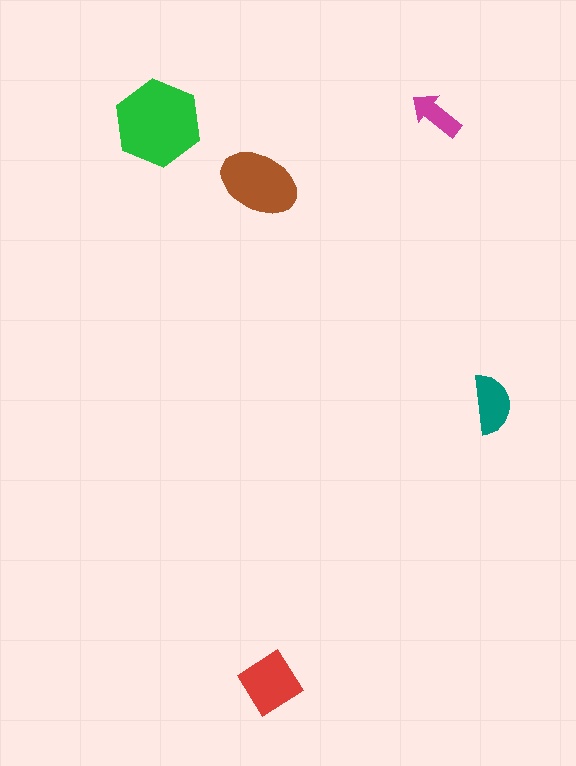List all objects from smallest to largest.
The magenta arrow, the teal semicircle, the red diamond, the brown ellipse, the green hexagon.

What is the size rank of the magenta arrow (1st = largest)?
5th.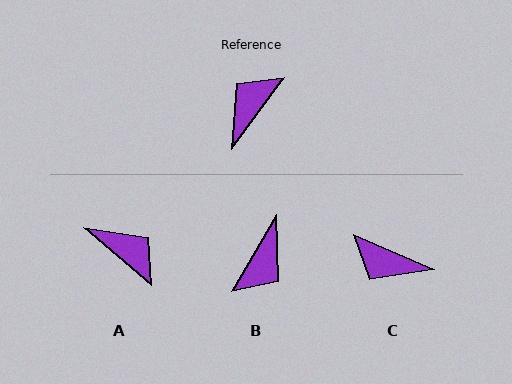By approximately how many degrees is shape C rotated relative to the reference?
Approximately 103 degrees counter-clockwise.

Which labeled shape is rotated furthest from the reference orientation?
B, about 174 degrees away.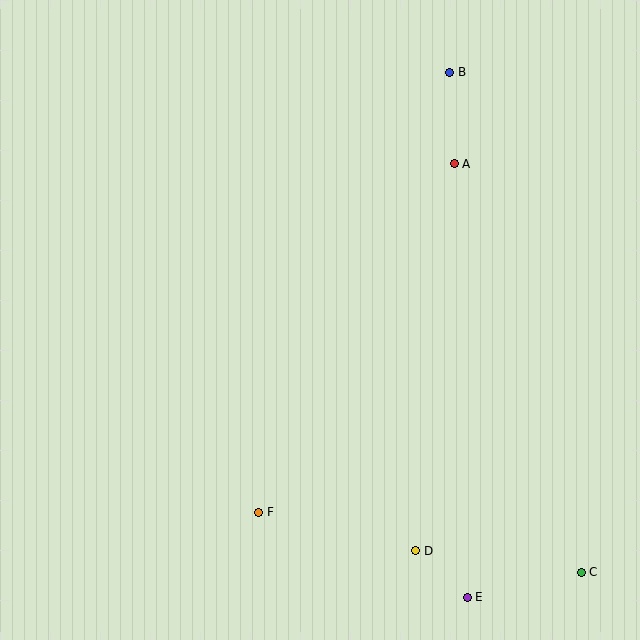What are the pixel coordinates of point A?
Point A is at (454, 164).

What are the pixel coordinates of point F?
Point F is at (259, 512).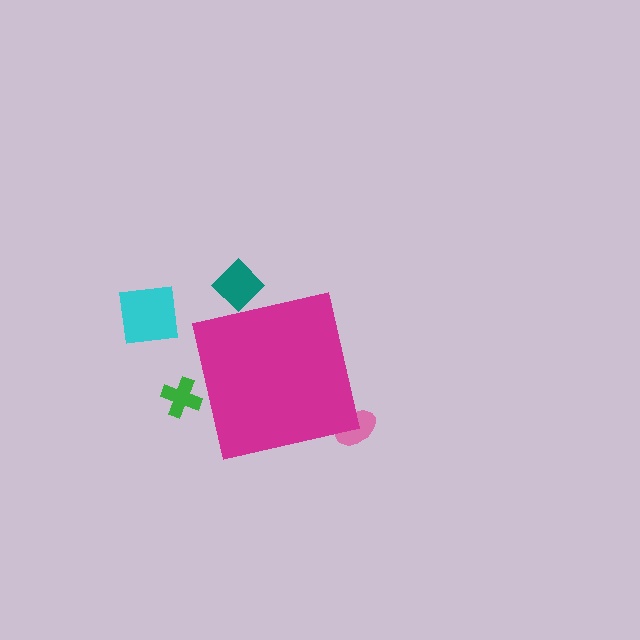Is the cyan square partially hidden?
No, the cyan square is fully visible.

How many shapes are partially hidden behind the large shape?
3 shapes are partially hidden.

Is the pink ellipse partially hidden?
Yes, the pink ellipse is partially hidden behind the magenta square.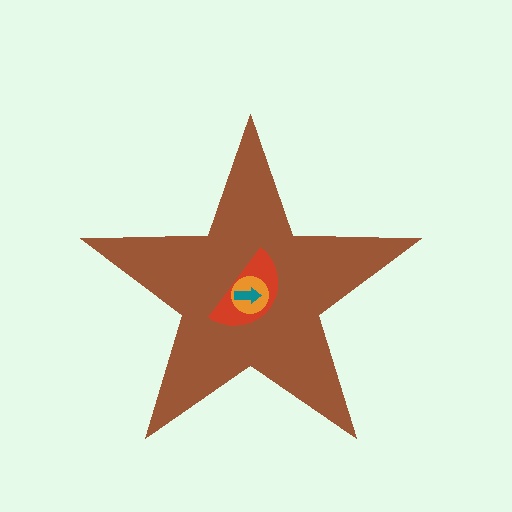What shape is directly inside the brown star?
The red semicircle.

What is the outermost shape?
The brown star.